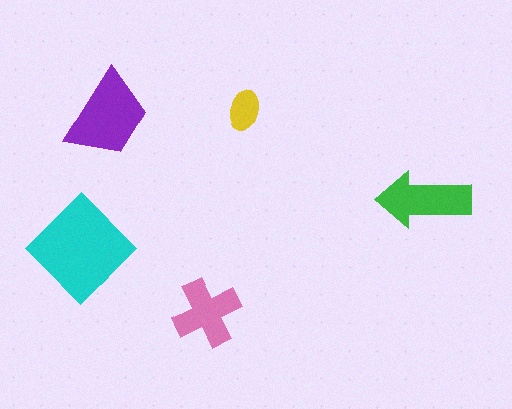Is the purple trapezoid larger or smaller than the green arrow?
Larger.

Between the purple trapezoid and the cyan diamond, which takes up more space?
The cyan diamond.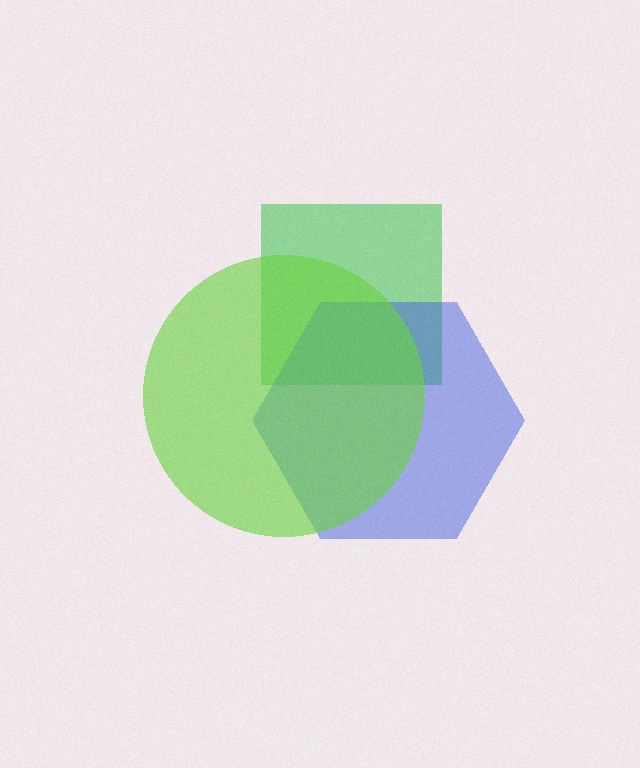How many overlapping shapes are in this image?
There are 3 overlapping shapes in the image.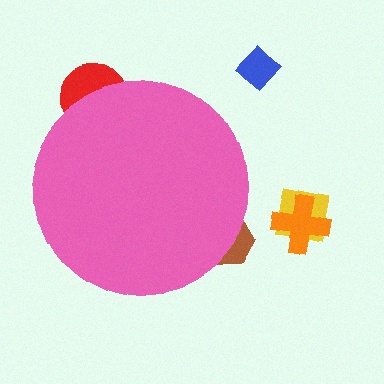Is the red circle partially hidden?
Yes, the red circle is partially hidden behind the pink circle.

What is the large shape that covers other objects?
A pink circle.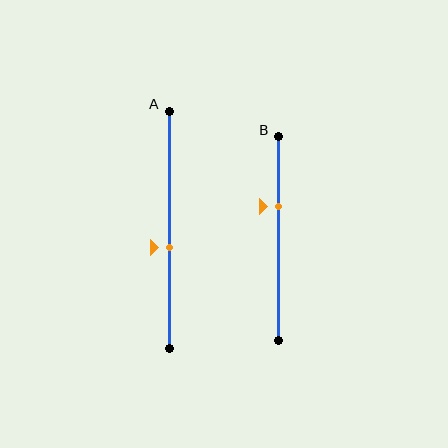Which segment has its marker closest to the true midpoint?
Segment A has its marker closest to the true midpoint.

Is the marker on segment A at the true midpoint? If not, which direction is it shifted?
No, the marker on segment A is shifted downward by about 7% of the segment length.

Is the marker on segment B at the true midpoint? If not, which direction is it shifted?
No, the marker on segment B is shifted upward by about 16% of the segment length.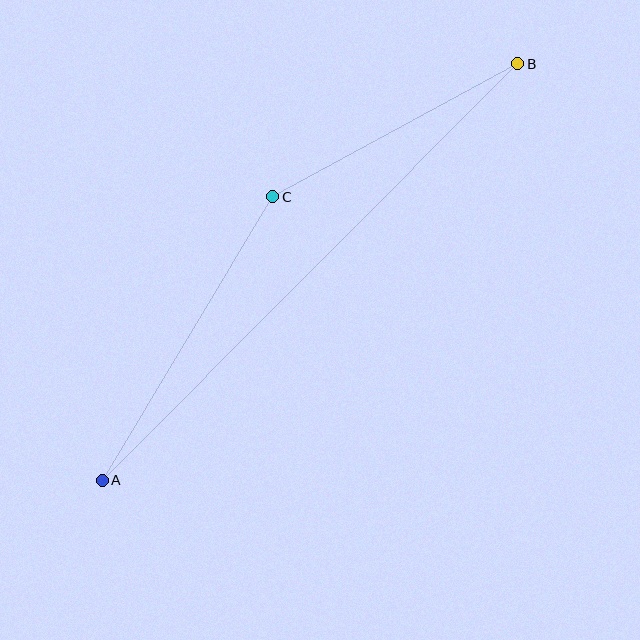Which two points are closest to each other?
Points B and C are closest to each other.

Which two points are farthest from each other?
Points A and B are farthest from each other.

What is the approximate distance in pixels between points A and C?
The distance between A and C is approximately 331 pixels.